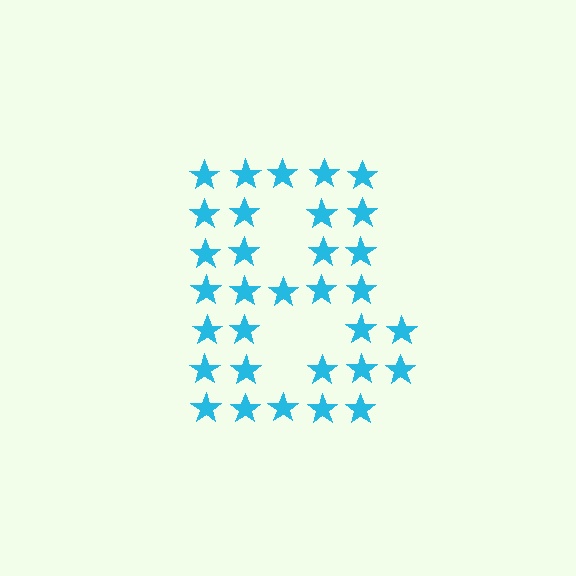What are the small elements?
The small elements are stars.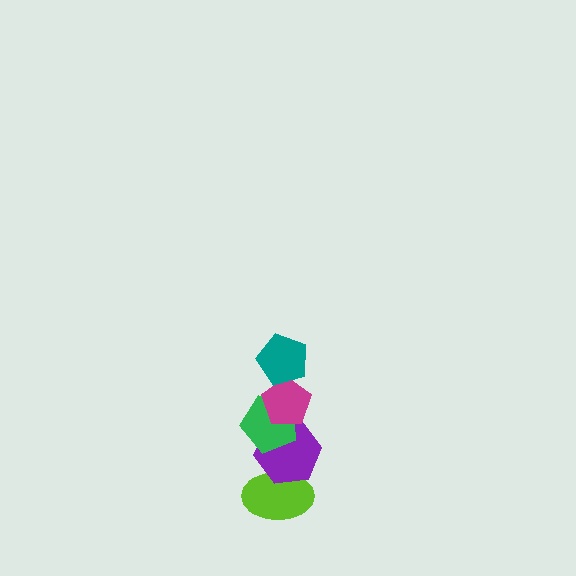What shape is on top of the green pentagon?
The magenta pentagon is on top of the green pentagon.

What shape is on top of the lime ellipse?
The purple hexagon is on top of the lime ellipse.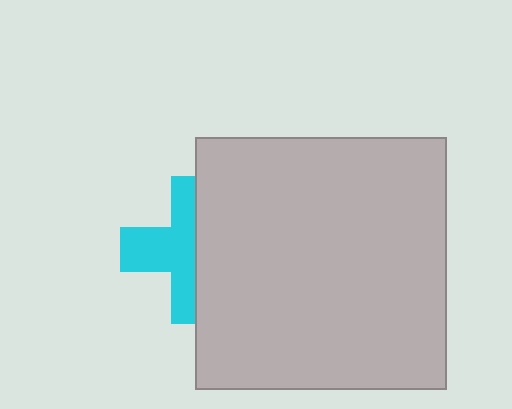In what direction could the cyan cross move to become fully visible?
The cyan cross could move left. That would shift it out from behind the light gray square entirely.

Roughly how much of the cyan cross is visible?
About half of it is visible (roughly 53%).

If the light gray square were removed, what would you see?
You would see the complete cyan cross.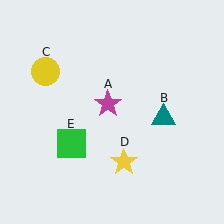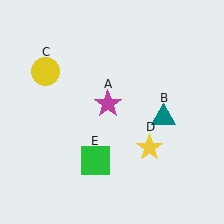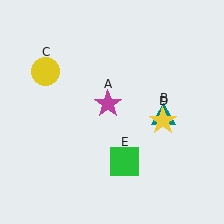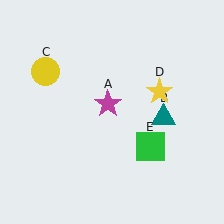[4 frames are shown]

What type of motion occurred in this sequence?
The yellow star (object D), green square (object E) rotated counterclockwise around the center of the scene.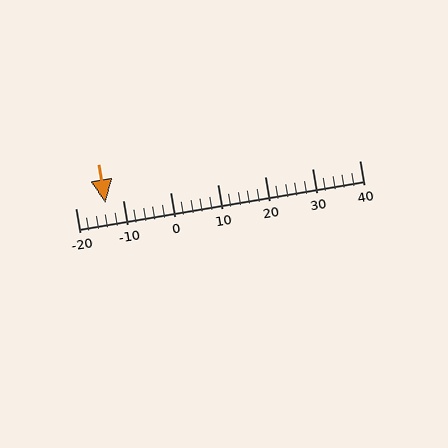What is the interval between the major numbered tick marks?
The major tick marks are spaced 10 units apart.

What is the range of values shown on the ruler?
The ruler shows values from -20 to 40.